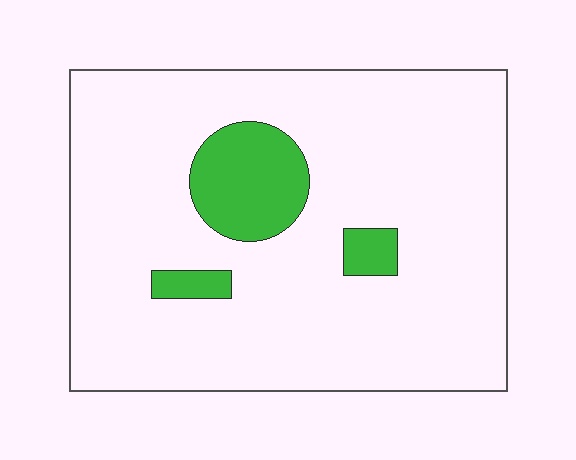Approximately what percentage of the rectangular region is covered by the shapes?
Approximately 10%.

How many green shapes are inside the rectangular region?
3.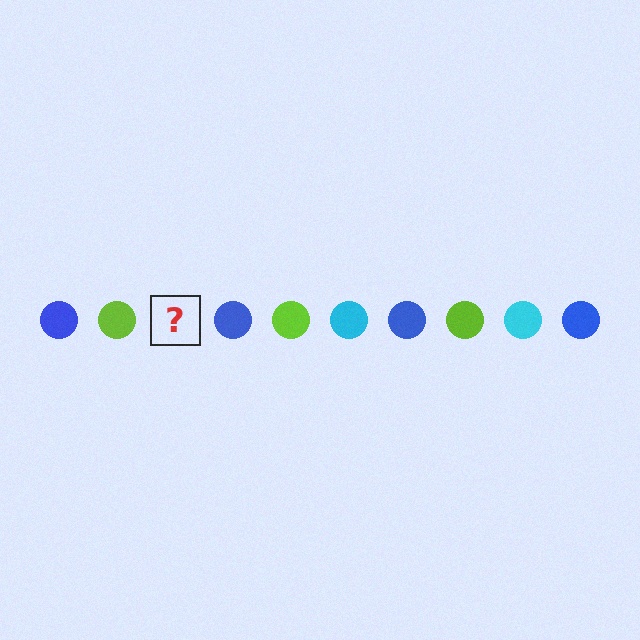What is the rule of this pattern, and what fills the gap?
The rule is that the pattern cycles through blue, lime, cyan circles. The gap should be filled with a cyan circle.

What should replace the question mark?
The question mark should be replaced with a cyan circle.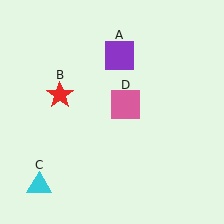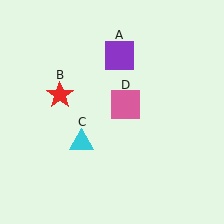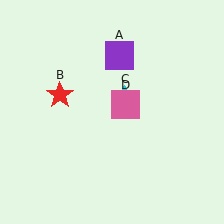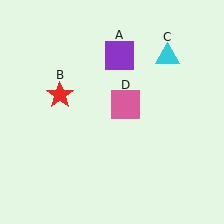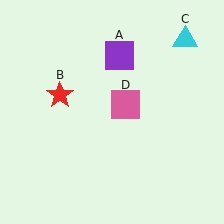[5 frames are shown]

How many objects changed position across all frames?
1 object changed position: cyan triangle (object C).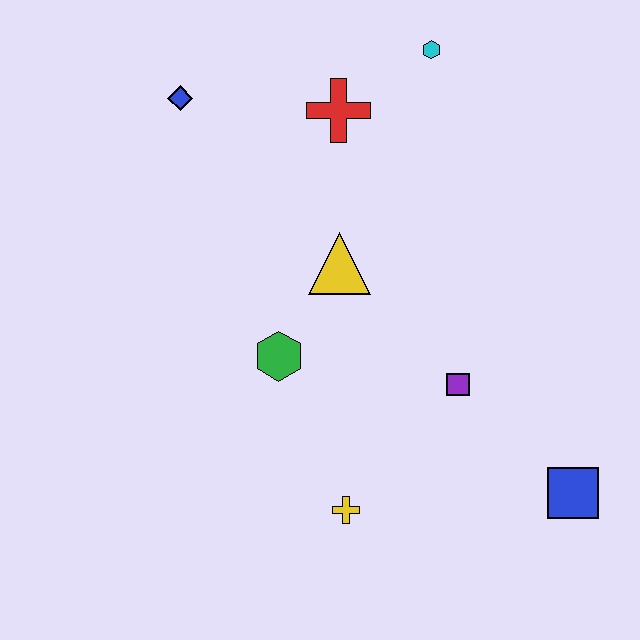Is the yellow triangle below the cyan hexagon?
Yes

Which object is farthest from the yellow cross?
The cyan hexagon is farthest from the yellow cross.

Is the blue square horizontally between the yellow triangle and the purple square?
No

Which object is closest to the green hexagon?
The yellow triangle is closest to the green hexagon.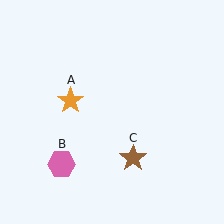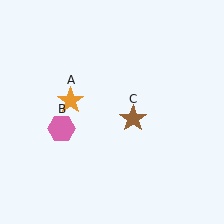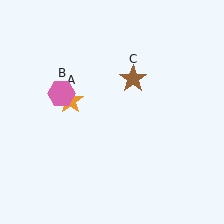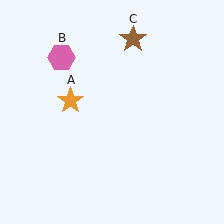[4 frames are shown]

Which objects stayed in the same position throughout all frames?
Orange star (object A) remained stationary.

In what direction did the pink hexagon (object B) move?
The pink hexagon (object B) moved up.